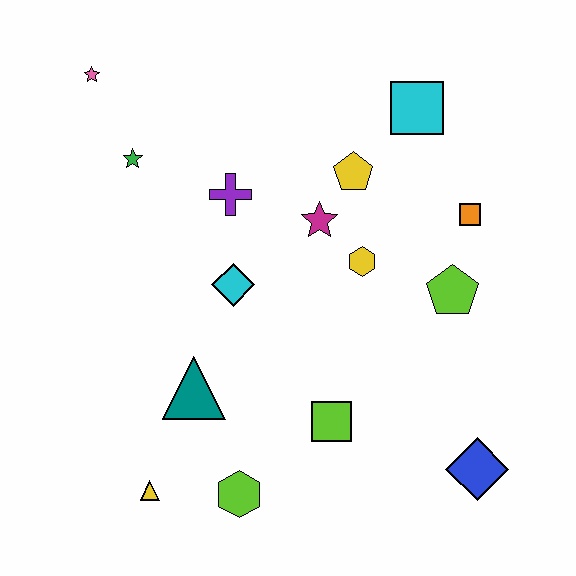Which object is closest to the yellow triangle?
The lime hexagon is closest to the yellow triangle.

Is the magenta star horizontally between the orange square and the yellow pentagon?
No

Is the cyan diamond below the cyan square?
Yes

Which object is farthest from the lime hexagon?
The pink star is farthest from the lime hexagon.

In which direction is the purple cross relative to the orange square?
The purple cross is to the left of the orange square.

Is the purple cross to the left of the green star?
No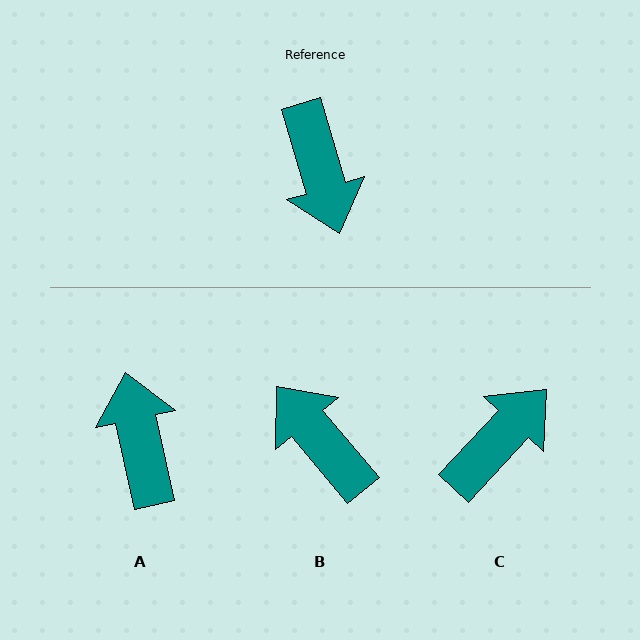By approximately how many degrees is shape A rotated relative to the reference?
Approximately 175 degrees counter-clockwise.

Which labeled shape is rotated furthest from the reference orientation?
A, about 175 degrees away.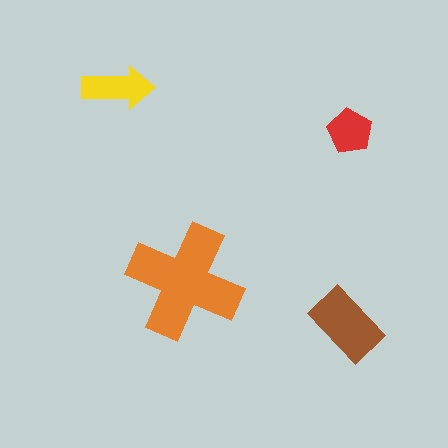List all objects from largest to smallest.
The orange cross, the brown rectangle, the yellow arrow, the red pentagon.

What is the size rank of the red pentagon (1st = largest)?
4th.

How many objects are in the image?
There are 4 objects in the image.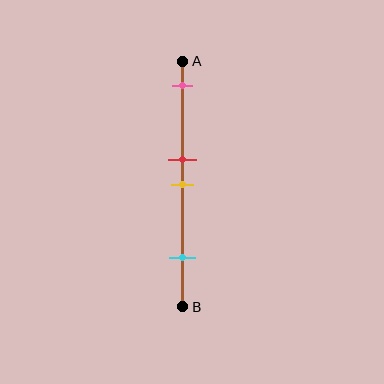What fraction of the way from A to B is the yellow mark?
The yellow mark is approximately 50% (0.5) of the way from A to B.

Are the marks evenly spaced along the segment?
No, the marks are not evenly spaced.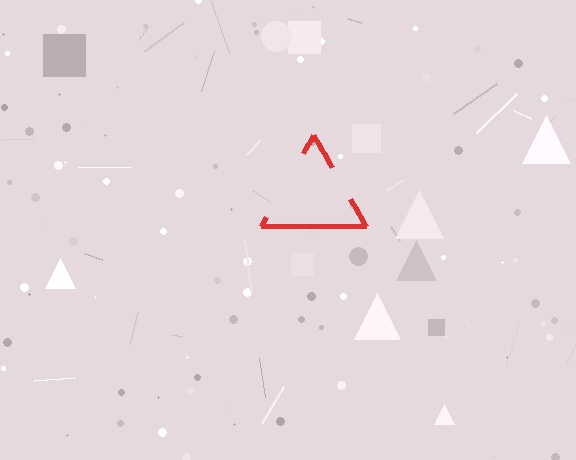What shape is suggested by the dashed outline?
The dashed outline suggests a triangle.